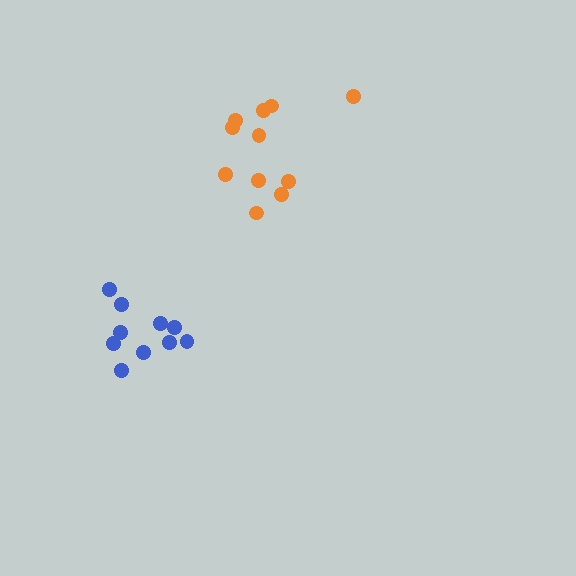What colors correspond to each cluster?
The clusters are colored: orange, blue.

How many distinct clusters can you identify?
There are 2 distinct clusters.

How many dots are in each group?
Group 1: 11 dots, Group 2: 10 dots (21 total).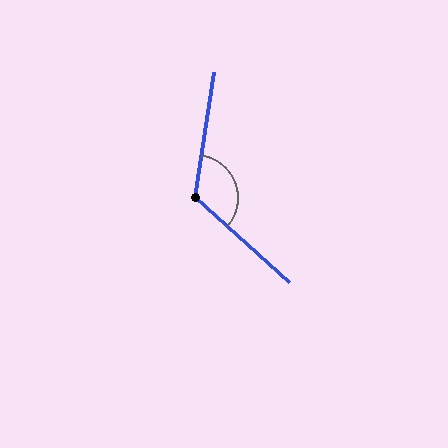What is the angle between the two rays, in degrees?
Approximately 123 degrees.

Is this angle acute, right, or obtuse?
It is obtuse.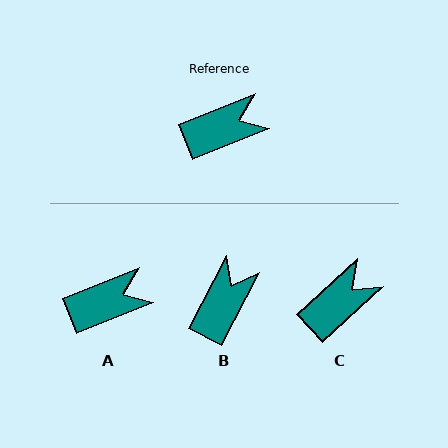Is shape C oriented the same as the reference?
No, it is off by about 21 degrees.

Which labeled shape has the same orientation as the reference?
A.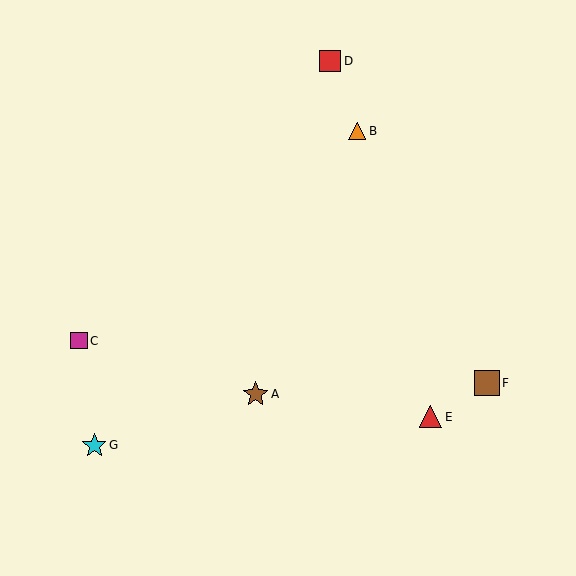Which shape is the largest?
The brown star (labeled A) is the largest.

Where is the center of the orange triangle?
The center of the orange triangle is at (357, 131).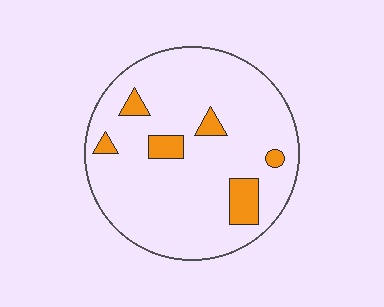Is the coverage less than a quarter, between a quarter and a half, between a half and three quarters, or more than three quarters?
Less than a quarter.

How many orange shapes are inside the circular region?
6.